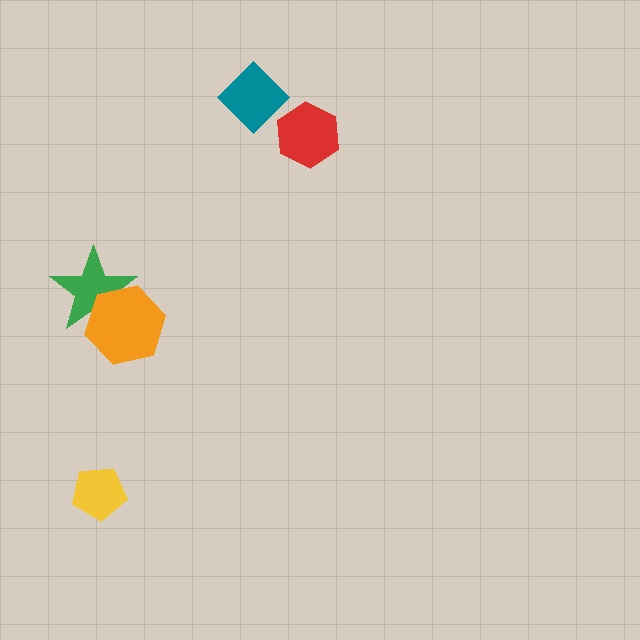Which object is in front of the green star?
The orange hexagon is in front of the green star.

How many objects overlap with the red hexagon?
0 objects overlap with the red hexagon.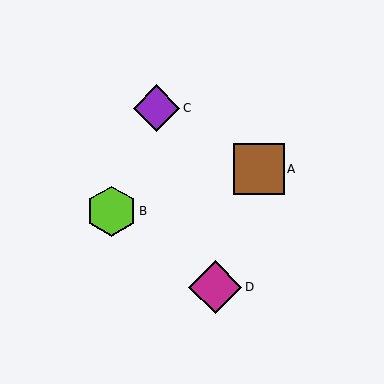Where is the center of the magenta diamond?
The center of the magenta diamond is at (215, 287).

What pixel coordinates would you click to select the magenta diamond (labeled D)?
Click at (215, 287) to select the magenta diamond D.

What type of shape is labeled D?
Shape D is a magenta diamond.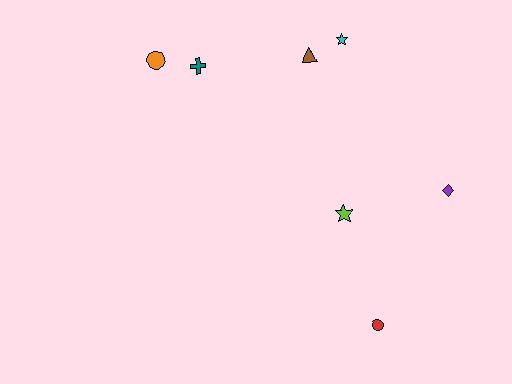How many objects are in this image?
There are 7 objects.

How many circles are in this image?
There are 2 circles.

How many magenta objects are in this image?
There are no magenta objects.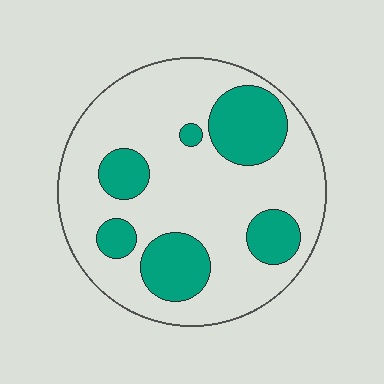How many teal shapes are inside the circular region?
6.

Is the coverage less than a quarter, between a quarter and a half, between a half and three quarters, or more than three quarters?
Between a quarter and a half.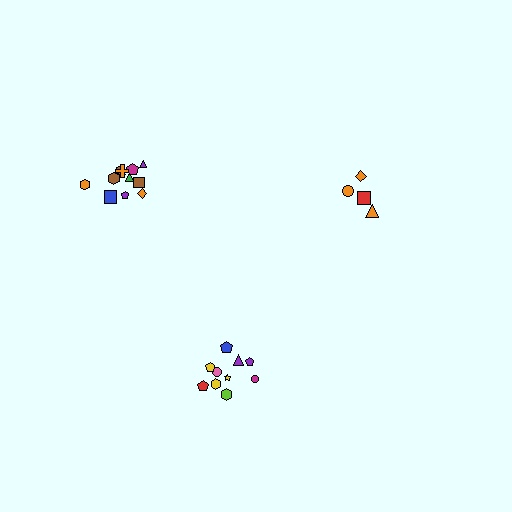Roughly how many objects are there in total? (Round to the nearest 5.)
Roughly 25 objects in total.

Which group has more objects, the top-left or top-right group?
The top-left group.